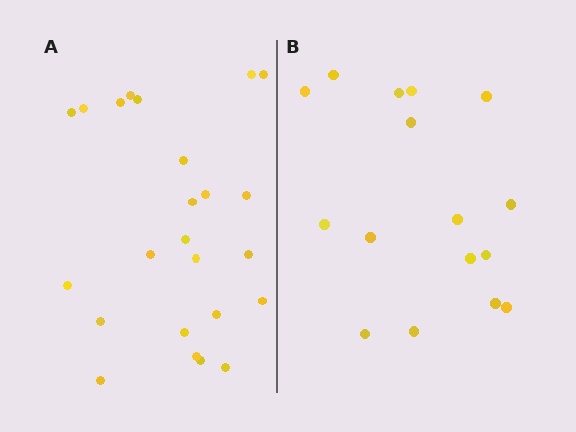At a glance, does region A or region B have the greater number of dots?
Region A (the left region) has more dots.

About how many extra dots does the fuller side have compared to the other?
Region A has roughly 8 or so more dots than region B.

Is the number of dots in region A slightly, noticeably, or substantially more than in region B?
Region A has substantially more. The ratio is roughly 1.5 to 1.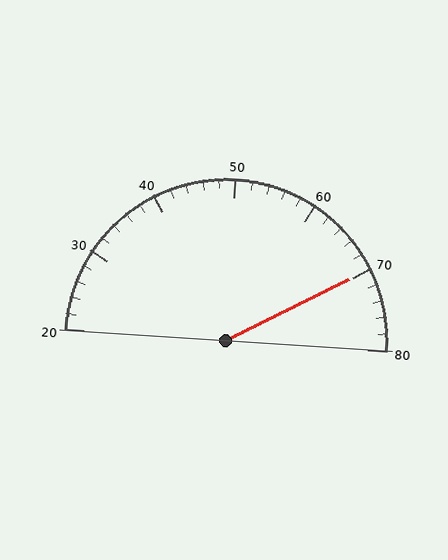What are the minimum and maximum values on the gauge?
The gauge ranges from 20 to 80.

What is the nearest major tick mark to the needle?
The nearest major tick mark is 70.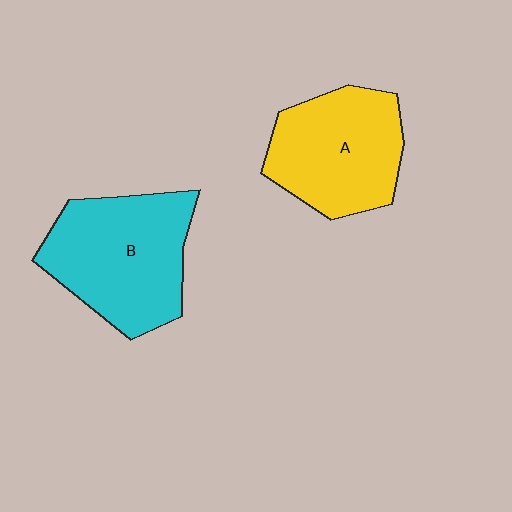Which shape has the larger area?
Shape B (cyan).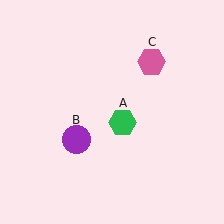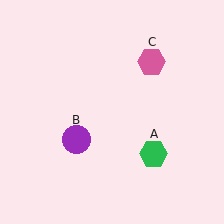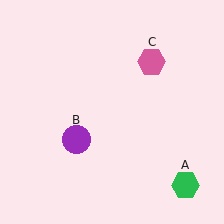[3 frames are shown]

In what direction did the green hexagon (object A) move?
The green hexagon (object A) moved down and to the right.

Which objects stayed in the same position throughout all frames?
Purple circle (object B) and pink hexagon (object C) remained stationary.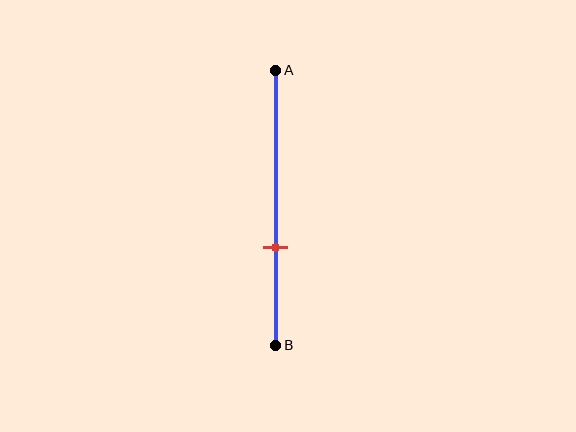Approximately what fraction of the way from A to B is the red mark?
The red mark is approximately 65% of the way from A to B.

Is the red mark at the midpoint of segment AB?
No, the mark is at about 65% from A, not at the 50% midpoint.